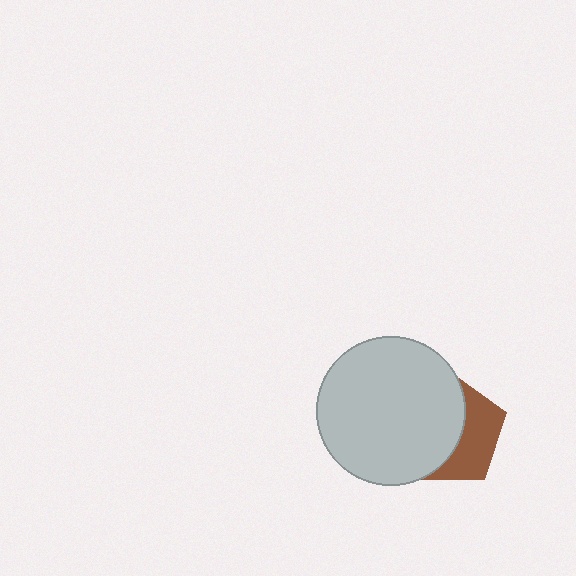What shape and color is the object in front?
The object in front is a light gray circle.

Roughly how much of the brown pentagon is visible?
A small part of it is visible (roughly 41%).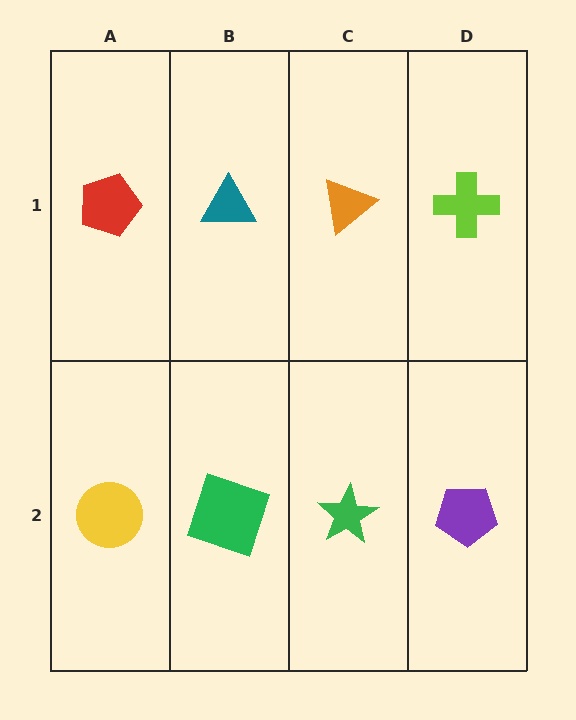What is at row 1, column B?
A teal triangle.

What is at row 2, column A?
A yellow circle.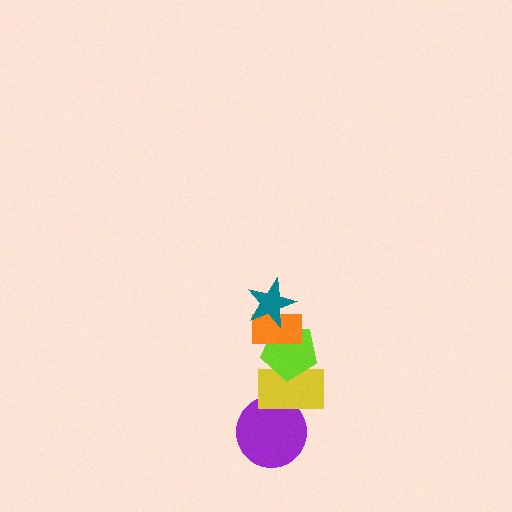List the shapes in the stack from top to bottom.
From top to bottom: the teal star, the orange rectangle, the lime pentagon, the yellow rectangle, the purple circle.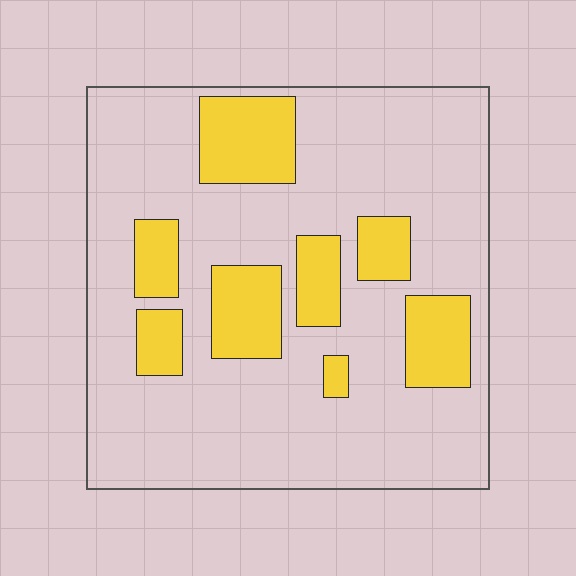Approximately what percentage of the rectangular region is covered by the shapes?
Approximately 25%.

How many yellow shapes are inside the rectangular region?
8.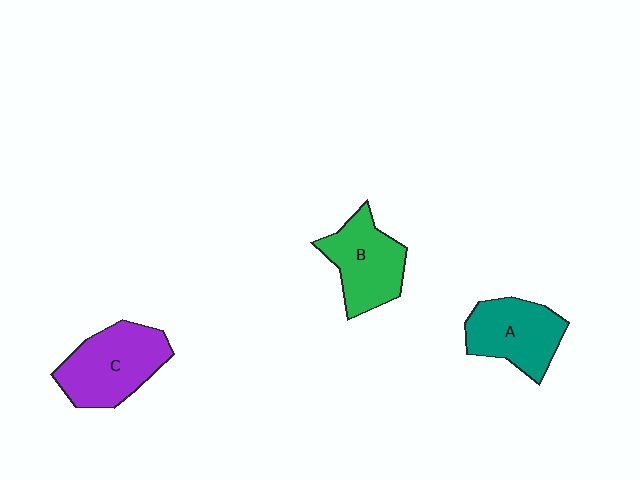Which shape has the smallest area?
Shape A (teal).